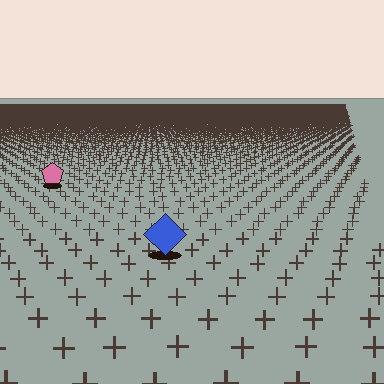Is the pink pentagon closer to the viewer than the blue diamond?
No. The blue diamond is closer — you can tell from the texture gradient: the ground texture is coarser near it.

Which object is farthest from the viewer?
The pink pentagon is farthest from the viewer. It appears smaller and the ground texture around it is denser.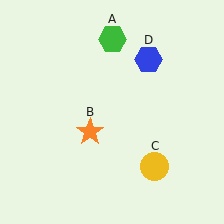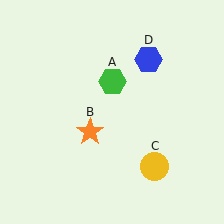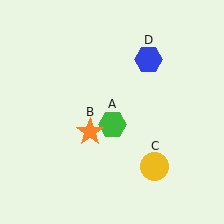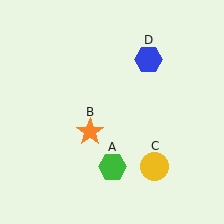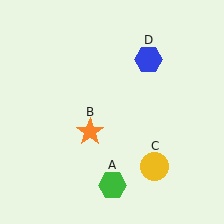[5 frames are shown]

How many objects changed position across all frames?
1 object changed position: green hexagon (object A).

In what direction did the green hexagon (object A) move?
The green hexagon (object A) moved down.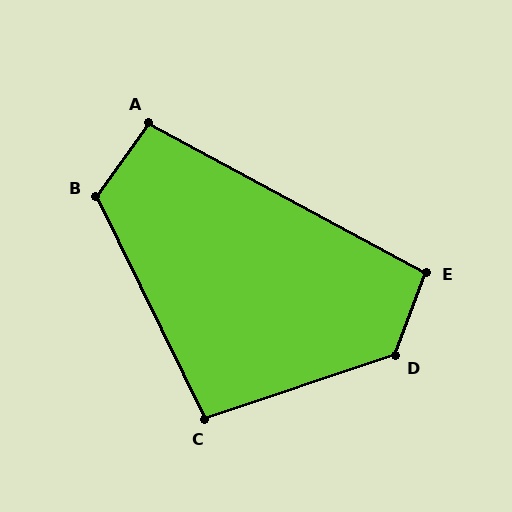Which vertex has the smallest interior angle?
A, at approximately 97 degrees.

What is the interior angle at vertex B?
Approximately 118 degrees (obtuse).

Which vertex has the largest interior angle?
D, at approximately 129 degrees.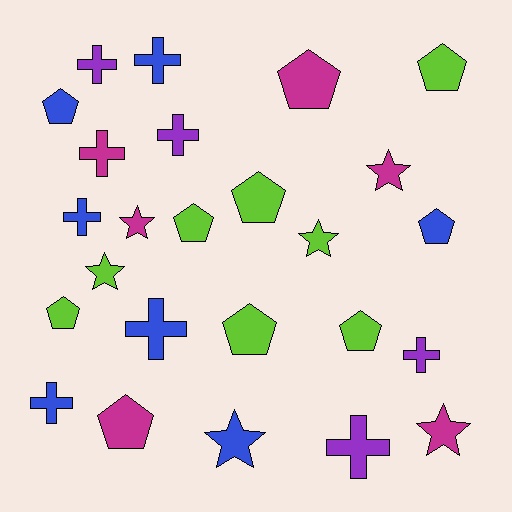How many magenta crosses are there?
There is 1 magenta cross.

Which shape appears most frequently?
Pentagon, with 10 objects.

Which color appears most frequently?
Lime, with 8 objects.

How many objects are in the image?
There are 25 objects.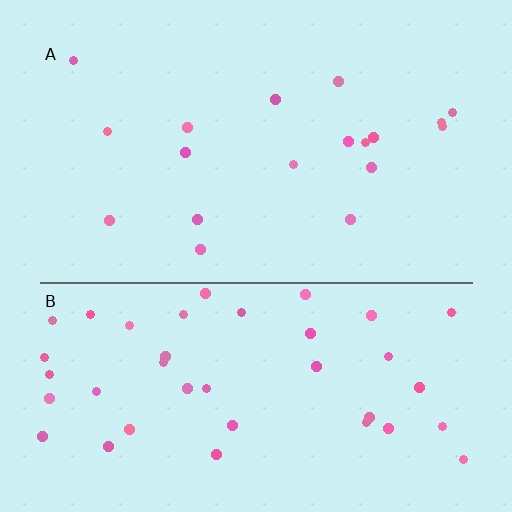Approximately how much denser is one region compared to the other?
Approximately 2.2× — region B over region A.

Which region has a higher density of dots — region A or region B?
B (the bottom).